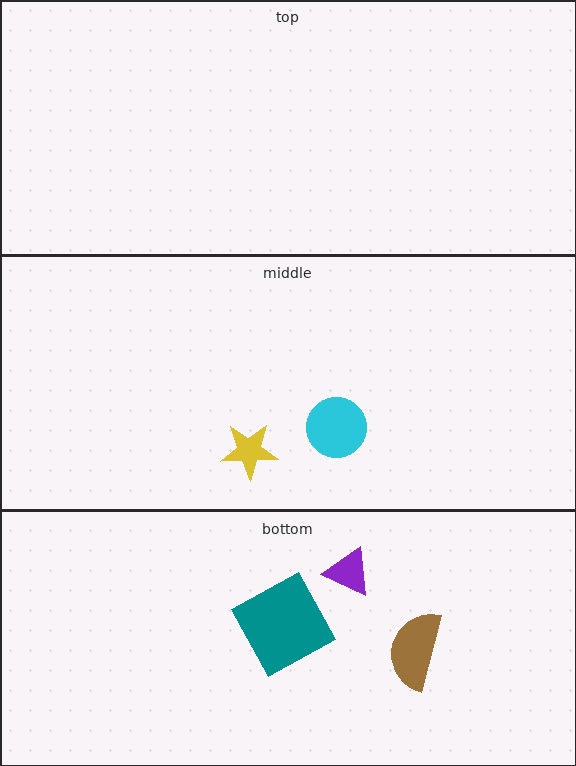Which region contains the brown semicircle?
The bottom region.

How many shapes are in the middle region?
2.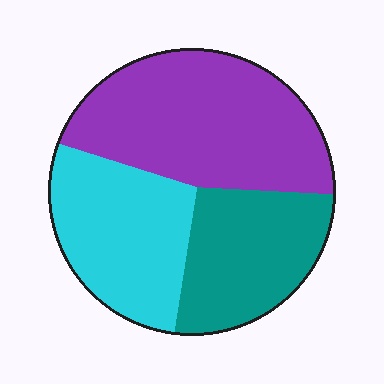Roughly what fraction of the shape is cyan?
Cyan takes up about one third (1/3) of the shape.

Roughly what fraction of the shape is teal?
Teal takes up about one quarter (1/4) of the shape.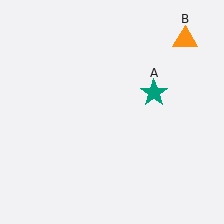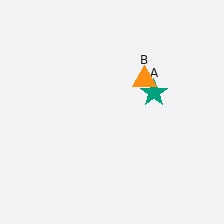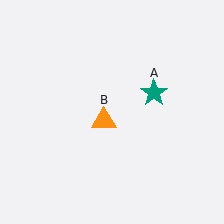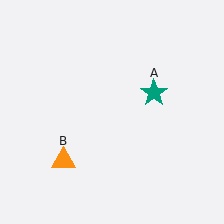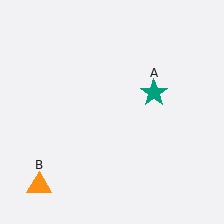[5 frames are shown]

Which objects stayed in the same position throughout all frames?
Teal star (object A) remained stationary.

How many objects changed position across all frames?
1 object changed position: orange triangle (object B).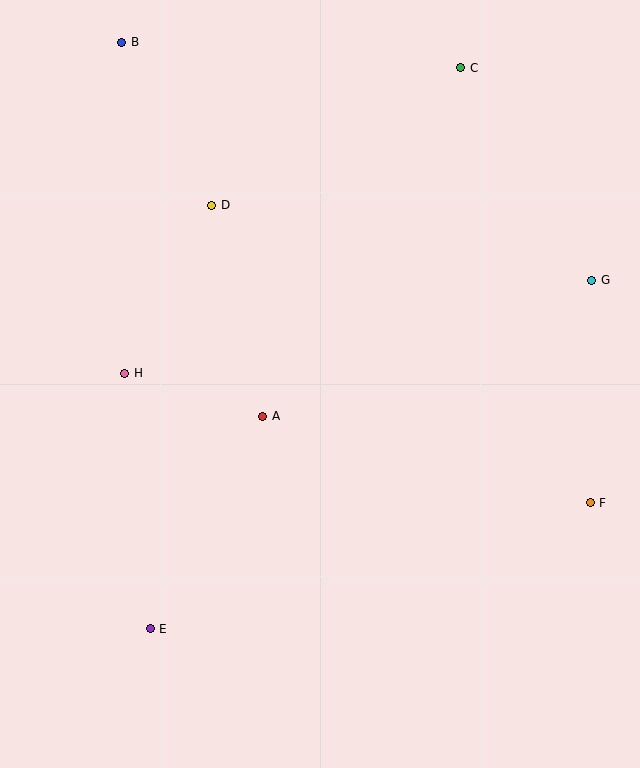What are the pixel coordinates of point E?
Point E is at (150, 629).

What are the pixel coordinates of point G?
Point G is at (592, 280).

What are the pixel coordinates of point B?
Point B is at (122, 42).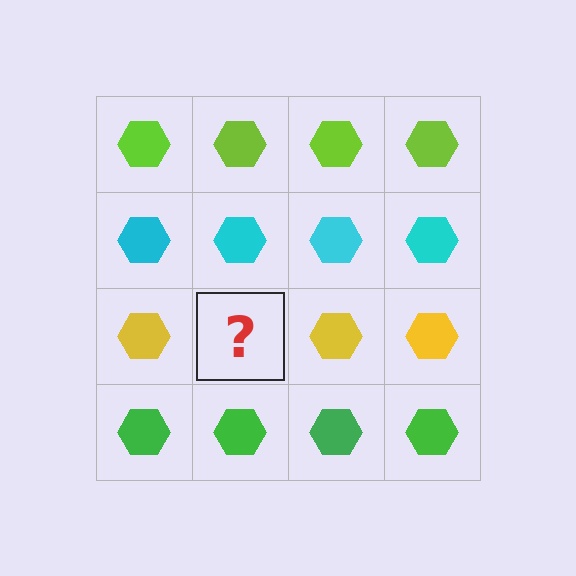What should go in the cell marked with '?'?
The missing cell should contain a yellow hexagon.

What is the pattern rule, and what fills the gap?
The rule is that each row has a consistent color. The gap should be filled with a yellow hexagon.